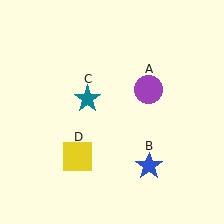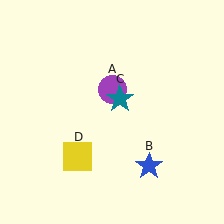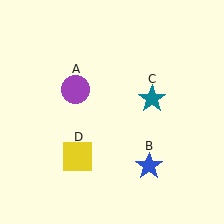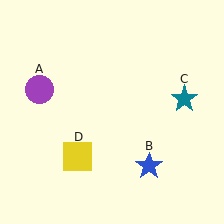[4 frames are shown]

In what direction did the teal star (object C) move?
The teal star (object C) moved right.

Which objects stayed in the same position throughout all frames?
Blue star (object B) and yellow square (object D) remained stationary.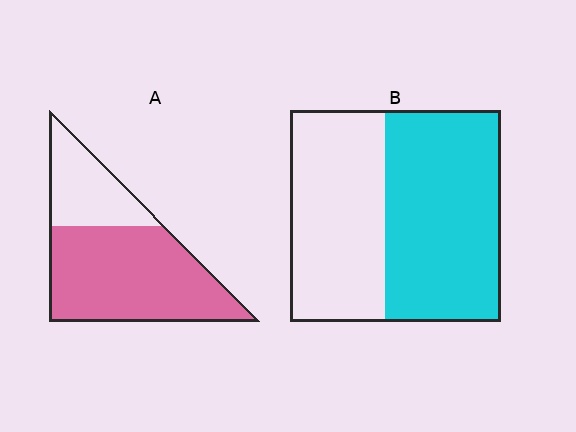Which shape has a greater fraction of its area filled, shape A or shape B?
Shape A.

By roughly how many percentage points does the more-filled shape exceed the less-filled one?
By roughly 15 percentage points (A over B).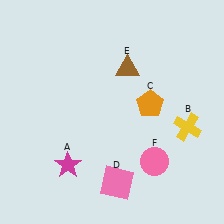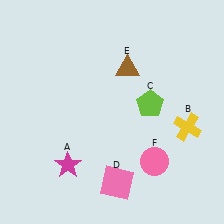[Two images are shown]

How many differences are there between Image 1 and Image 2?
There is 1 difference between the two images.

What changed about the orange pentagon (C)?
In Image 1, C is orange. In Image 2, it changed to lime.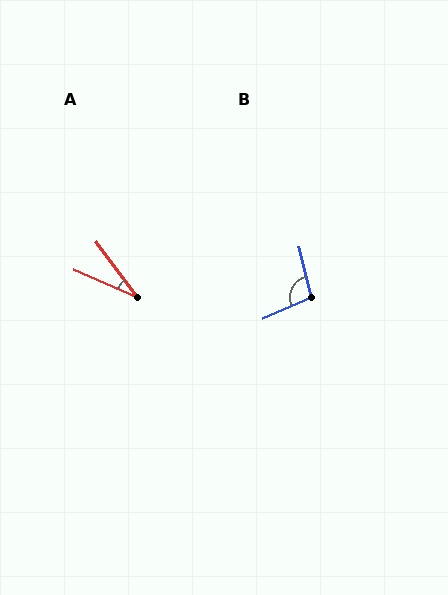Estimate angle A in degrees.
Approximately 30 degrees.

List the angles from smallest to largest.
A (30°), B (100°).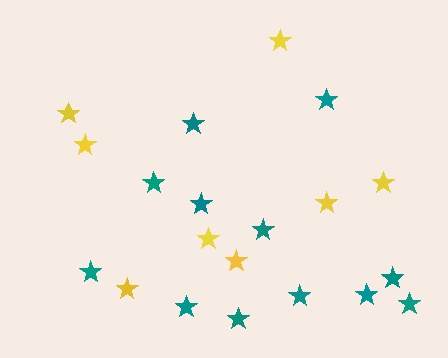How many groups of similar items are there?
There are 2 groups: one group of yellow stars (8) and one group of teal stars (12).